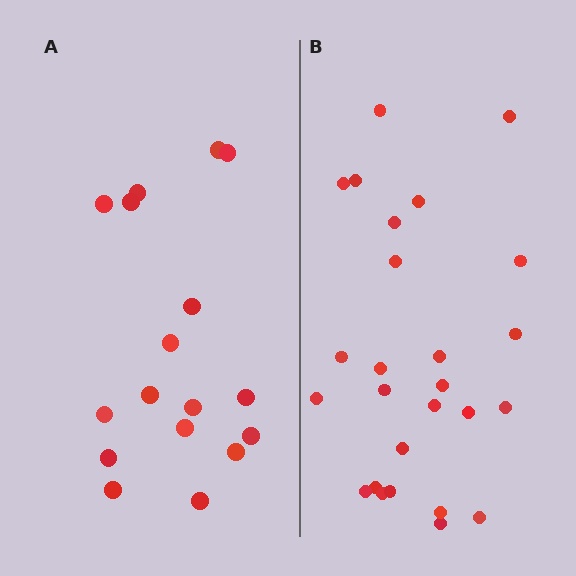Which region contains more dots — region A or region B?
Region B (the right region) has more dots.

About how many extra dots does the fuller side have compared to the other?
Region B has roughly 8 or so more dots than region A.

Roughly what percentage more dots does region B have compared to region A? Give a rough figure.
About 55% more.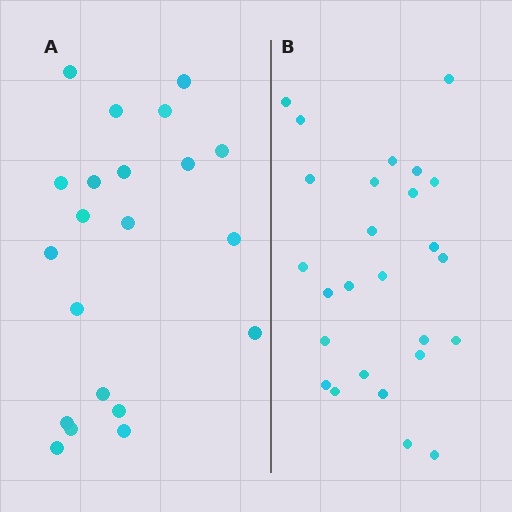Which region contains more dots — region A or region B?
Region B (the right region) has more dots.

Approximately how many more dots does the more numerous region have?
Region B has about 5 more dots than region A.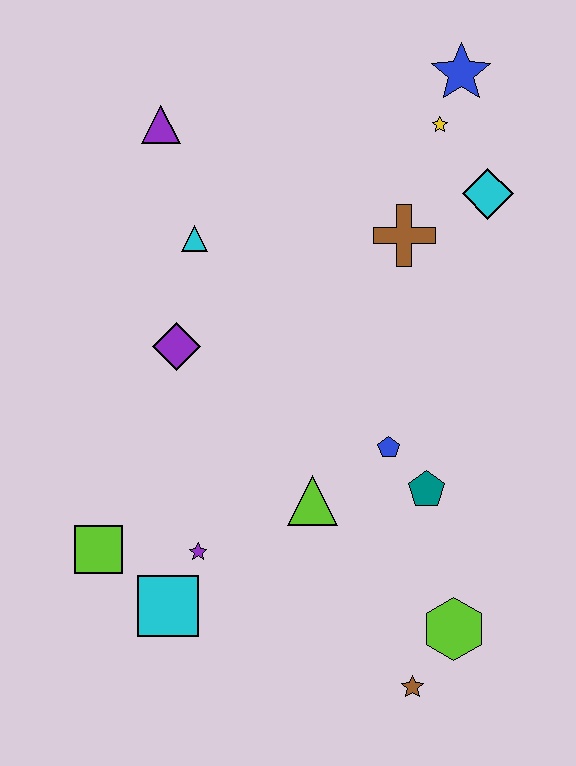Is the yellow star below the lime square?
No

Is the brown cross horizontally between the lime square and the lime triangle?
No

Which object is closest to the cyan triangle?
The purple diamond is closest to the cyan triangle.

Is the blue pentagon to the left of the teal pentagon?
Yes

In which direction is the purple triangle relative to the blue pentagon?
The purple triangle is above the blue pentagon.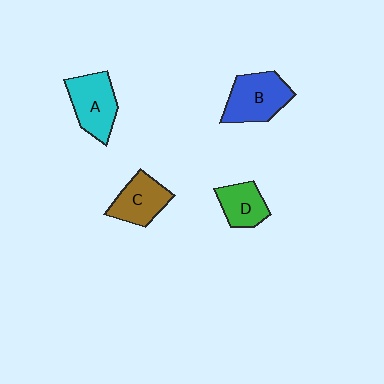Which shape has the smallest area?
Shape D (green).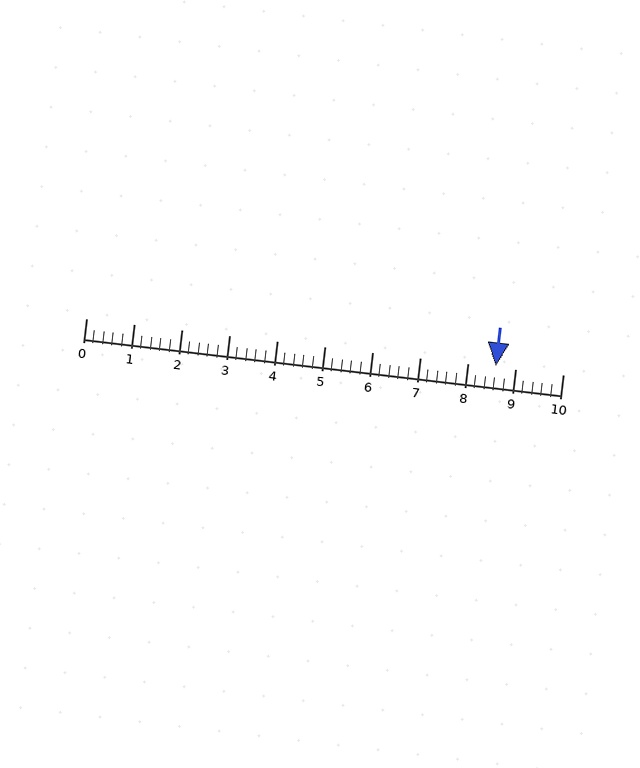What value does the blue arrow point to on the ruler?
The blue arrow points to approximately 8.6.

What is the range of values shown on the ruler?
The ruler shows values from 0 to 10.